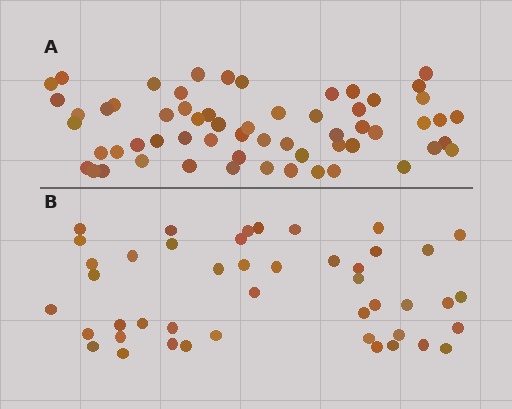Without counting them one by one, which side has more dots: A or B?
Region A (the top region) has more dots.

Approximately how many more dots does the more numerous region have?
Region A has approximately 15 more dots than region B.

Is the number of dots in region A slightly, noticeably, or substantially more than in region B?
Region A has noticeably more, but not dramatically so. The ratio is roughly 1.3 to 1.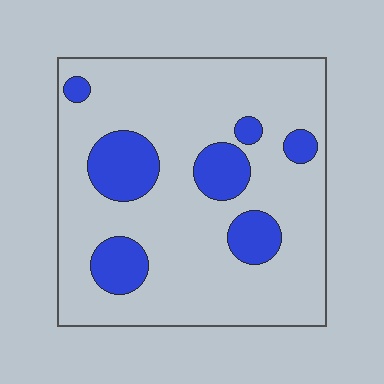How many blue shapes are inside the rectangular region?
7.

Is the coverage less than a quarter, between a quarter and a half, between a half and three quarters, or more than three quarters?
Less than a quarter.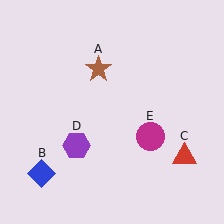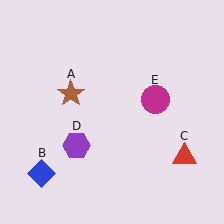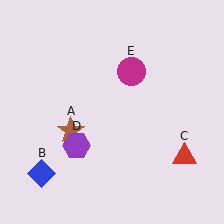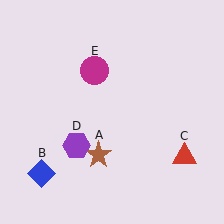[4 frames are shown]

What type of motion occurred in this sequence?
The brown star (object A), magenta circle (object E) rotated counterclockwise around the center of the scene.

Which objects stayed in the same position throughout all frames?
Blue diamond (object B) and red triangle (object C) and purple hexagon (object D) remained stationary.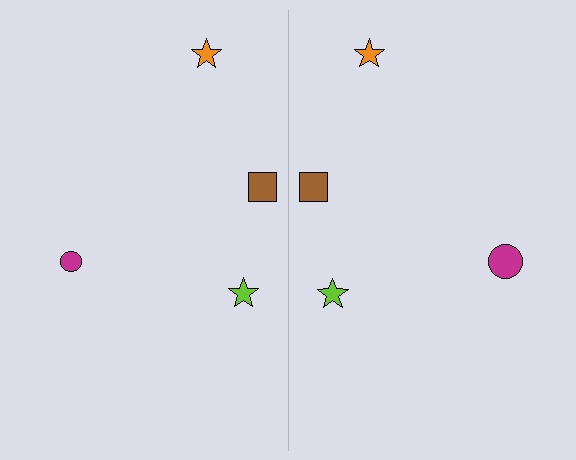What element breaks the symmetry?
The magenta circle on the right side has a different size than its mirror counterpart.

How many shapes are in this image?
There are 8 shapes in this image.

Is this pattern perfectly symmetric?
No, the pattern is not perfectly symmetric. The magenta circle on the right side has a different size than its mirror counterpart.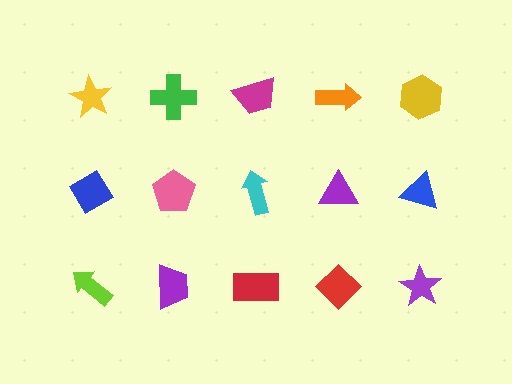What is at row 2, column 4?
A purple triangle.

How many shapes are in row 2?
5 shapes.